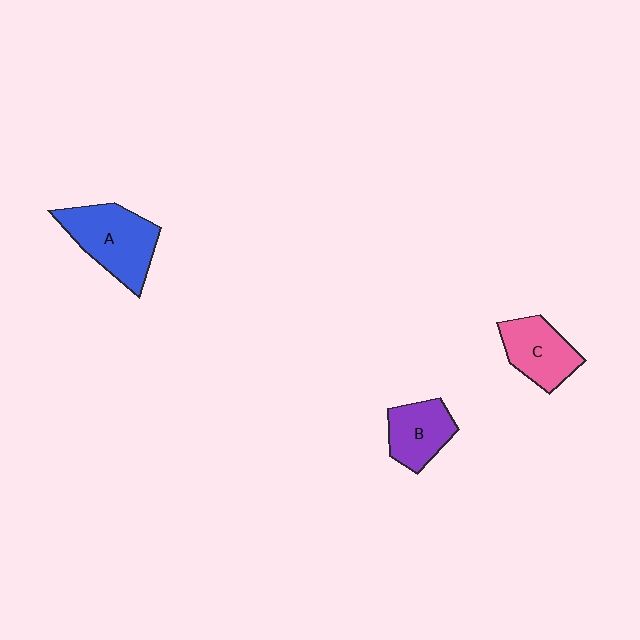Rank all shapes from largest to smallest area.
From largest to smallest: A (blue), C (pink), B (purple).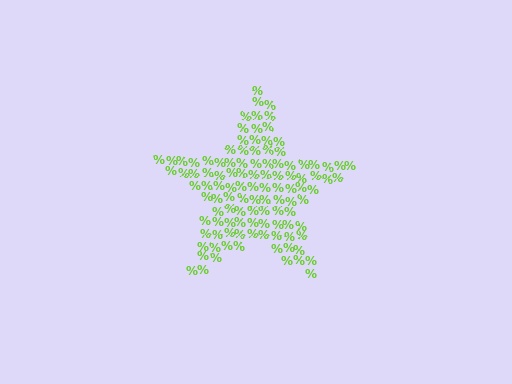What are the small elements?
The small elements are percent signs.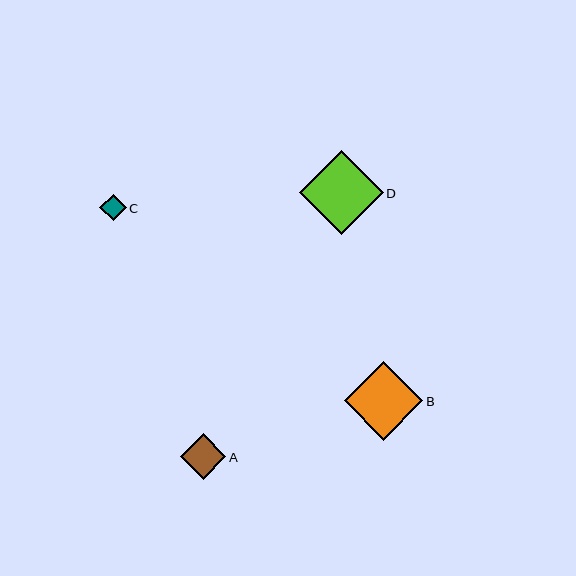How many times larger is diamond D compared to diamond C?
Diamond D is approximately 3.1 times the size of diamond C.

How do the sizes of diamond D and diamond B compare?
Diamond D and diamond B are approximately the same size.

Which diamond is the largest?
Diamond D is the largest with a size of approximately 84 pixels.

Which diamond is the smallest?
Diamond C is the smallest with a size of approximately 27 pixels.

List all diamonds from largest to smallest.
From largest to smallest: D, B, A, C.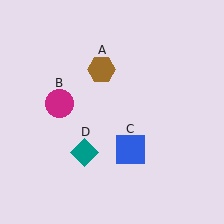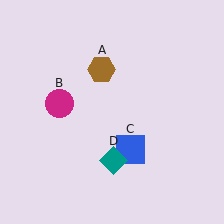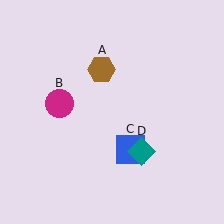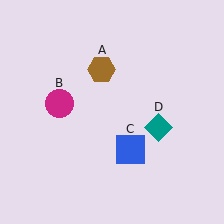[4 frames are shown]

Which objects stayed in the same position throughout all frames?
Brown hexagon (object A) and magenta circle (object B) and blue square (object C) remained stationary.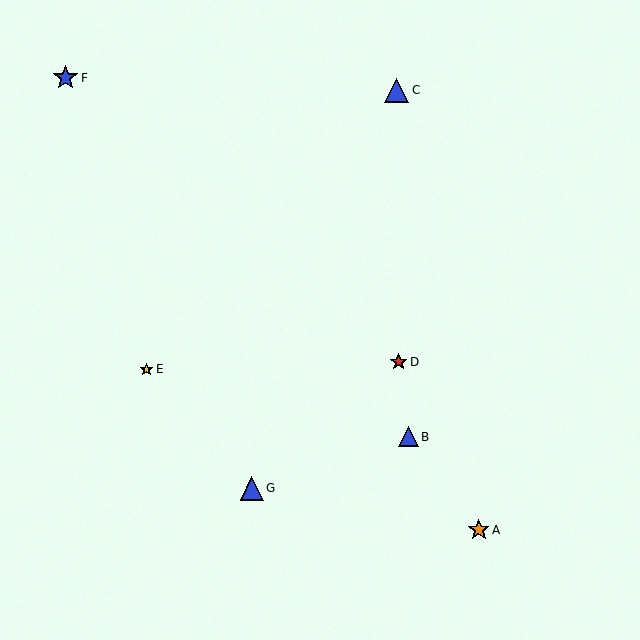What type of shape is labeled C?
Shape C is a blue triangle.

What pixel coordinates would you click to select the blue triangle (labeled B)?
Click at (408, 437) to select the blue triangle B.